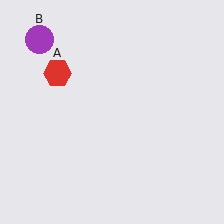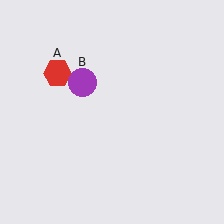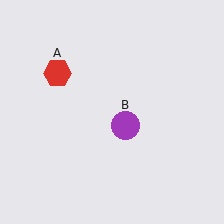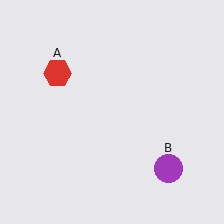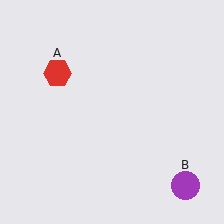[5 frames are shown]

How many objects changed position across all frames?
1 object changed position: purple circle (object B).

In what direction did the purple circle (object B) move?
The purple circle (object B) moved down and to the right.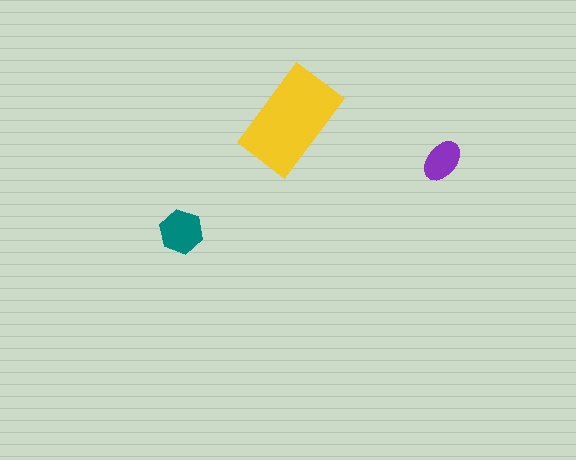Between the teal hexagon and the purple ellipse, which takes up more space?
The teal hexagon.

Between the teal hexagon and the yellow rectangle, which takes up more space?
The yellow rectangle.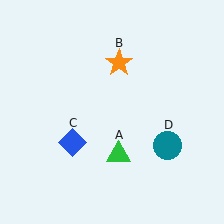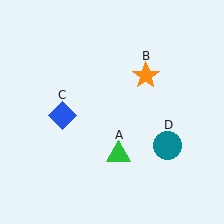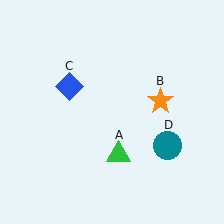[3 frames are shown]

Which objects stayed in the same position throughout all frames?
Green triangle (object A) and teal circle (object D) remained stationary.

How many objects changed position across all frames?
2 objects changed position: orange star (object B), blue diamond (object C).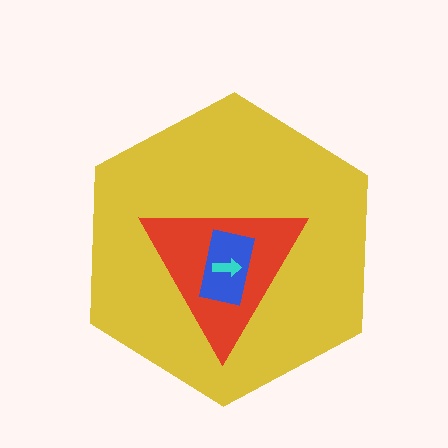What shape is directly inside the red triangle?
The blue rectangle.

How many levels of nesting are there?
4.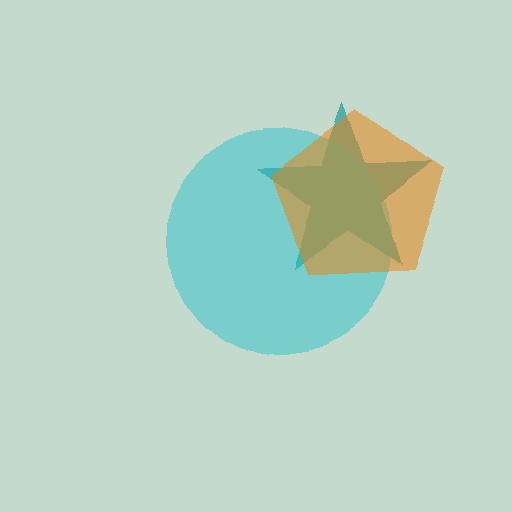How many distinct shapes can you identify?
There are 3 distinct shapes: a teal star, a cyan circle, an orange pentagon.